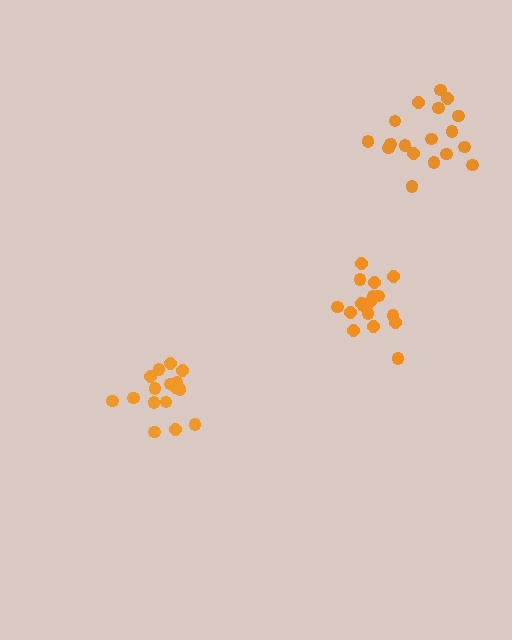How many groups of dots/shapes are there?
There are 3 groups.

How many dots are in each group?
Group 1: 16 dots, Group 2: 17 dots, Group 3: 18 dots (51 total).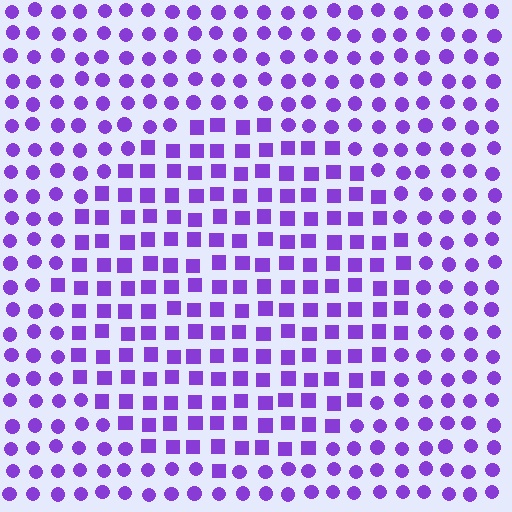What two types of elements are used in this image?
The image uses squares inside the circle region and circles outside it.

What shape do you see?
I see a circle.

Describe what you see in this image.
The image is filled with small purple elements arranged in a uniform grid. A circle-shaped region contains squares, while the surrounding area contains circles. The boundary is defined purely by the change in element shape.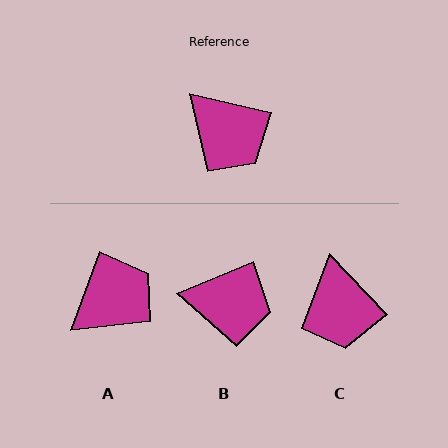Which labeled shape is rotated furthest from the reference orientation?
A, about 83 degrees away.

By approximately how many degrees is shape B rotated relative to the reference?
Approximately 36 degrees counter-clockwise.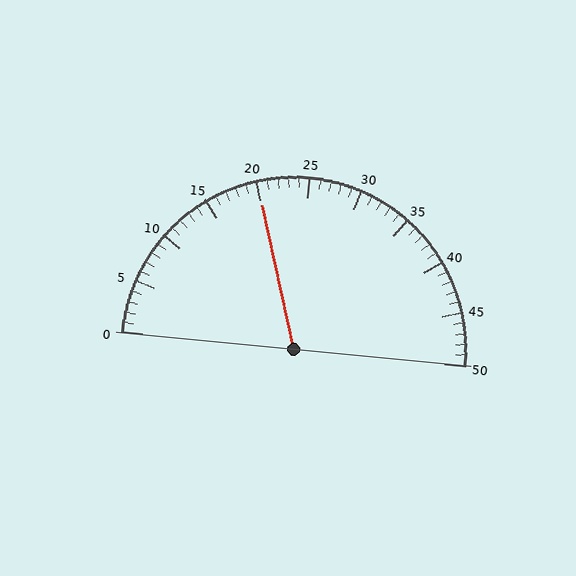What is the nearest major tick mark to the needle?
The nearest major tick mark is 20.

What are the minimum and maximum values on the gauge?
The gauge ranges from 0 to 50.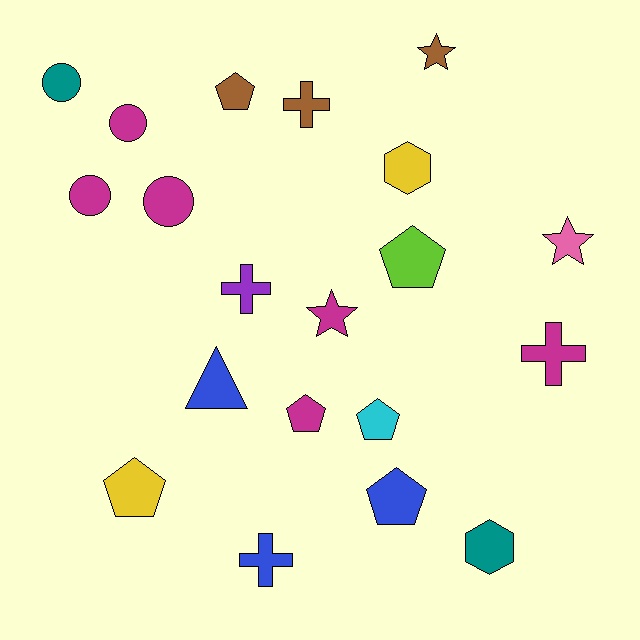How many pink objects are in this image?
There is 1 pink object.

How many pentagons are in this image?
There are 6 pentagons.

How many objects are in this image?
There are 20 objects.